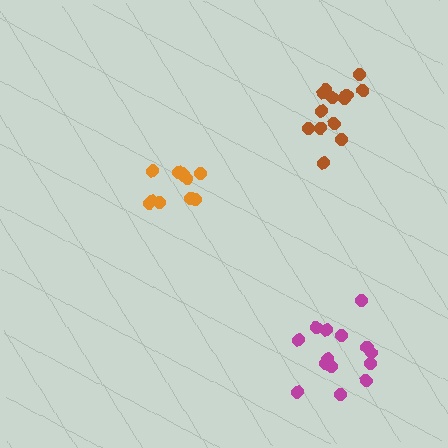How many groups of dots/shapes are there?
There are 3 groups.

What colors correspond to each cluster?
The clusters are colored: orange, magenta, brown.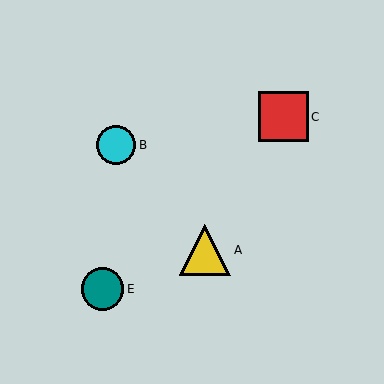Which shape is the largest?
The yellow triangle (labeled A) is the largest.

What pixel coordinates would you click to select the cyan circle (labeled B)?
Click at (116, 145) to select the cyan circle B.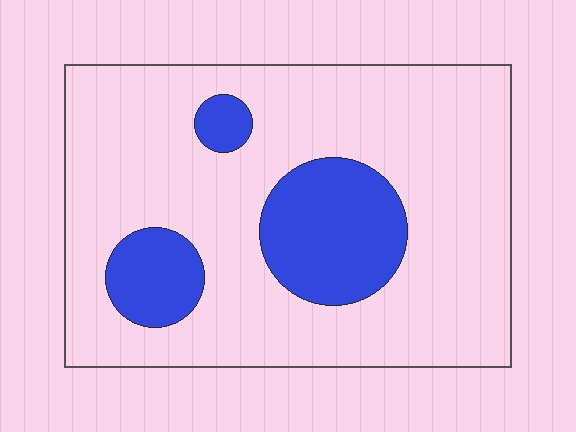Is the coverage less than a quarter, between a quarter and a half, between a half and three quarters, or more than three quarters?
Less than a quarter.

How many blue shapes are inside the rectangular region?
3.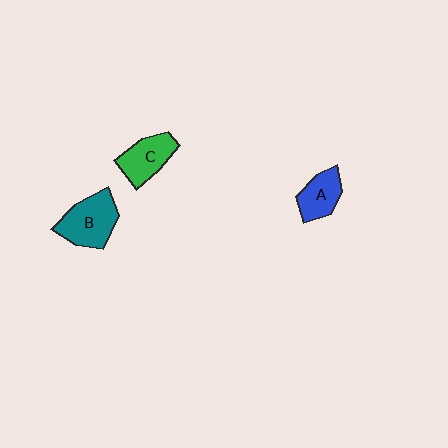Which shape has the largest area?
Shape B (teal).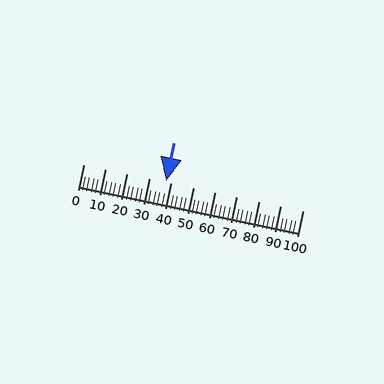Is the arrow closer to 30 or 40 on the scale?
The arrow is closer to 40.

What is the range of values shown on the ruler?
The ruler shows values from 0 to 100.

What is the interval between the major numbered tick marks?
The major tick marks are spaced 10 units apart.